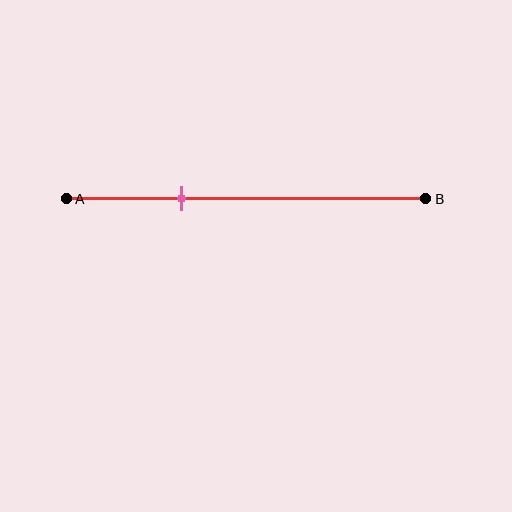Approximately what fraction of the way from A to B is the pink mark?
The pink mark is approximately 30% of the way from A to B.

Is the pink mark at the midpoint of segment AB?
No, the mark is at about 30% from A, not at the 50% midpoint.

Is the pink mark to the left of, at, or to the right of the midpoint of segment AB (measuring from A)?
The pink mark is to the left of the midpoint of segment AB.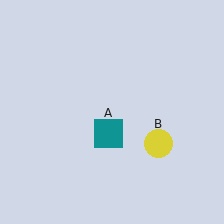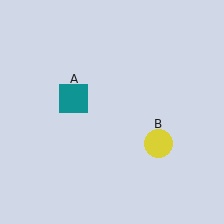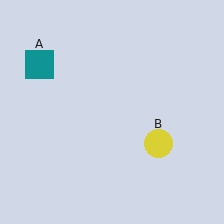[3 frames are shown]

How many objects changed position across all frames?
1 object changed position: teal square (object A).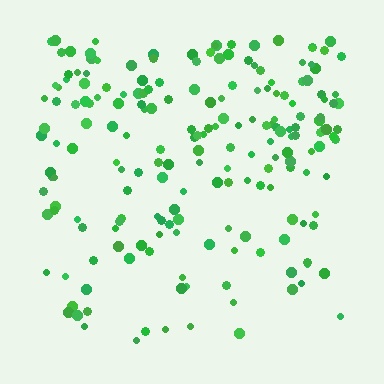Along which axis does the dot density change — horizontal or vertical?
Vertical.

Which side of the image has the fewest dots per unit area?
The bottom.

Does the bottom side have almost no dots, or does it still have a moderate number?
Still a moderate number, just noticeably fewer than the top.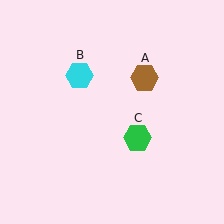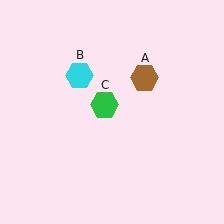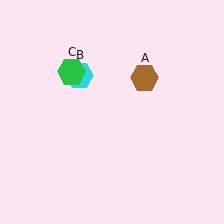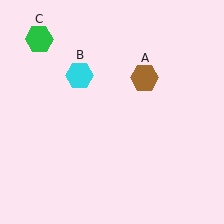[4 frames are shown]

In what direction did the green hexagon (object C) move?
The green hexagon (object C) moved up and to the left.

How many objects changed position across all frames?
1 object changed position: green hexagon (object C).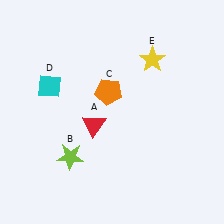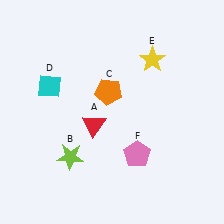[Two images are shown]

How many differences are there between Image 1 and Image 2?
There is 1 difference between the two images.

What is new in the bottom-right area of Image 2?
A pink pentagon (F) was added in the bottom-right area of Image 2.